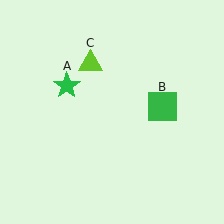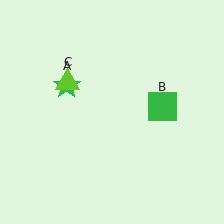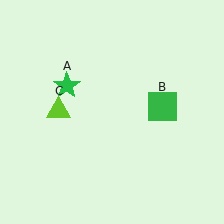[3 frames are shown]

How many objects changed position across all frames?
1 object changed position: lime triangle (object C).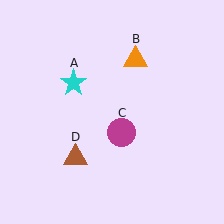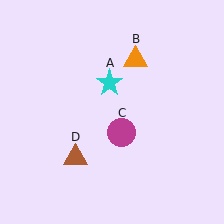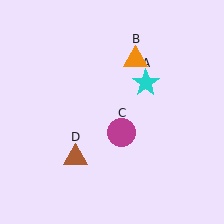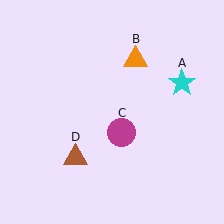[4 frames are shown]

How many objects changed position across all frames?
1 object changed position: cyan star (object A).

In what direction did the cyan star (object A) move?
The cyan star (object A) moved right.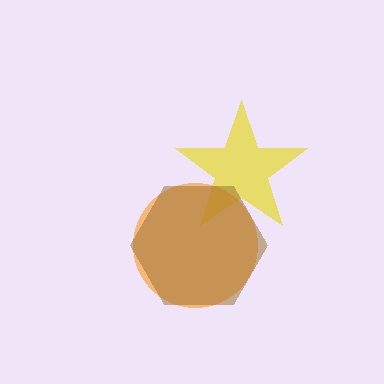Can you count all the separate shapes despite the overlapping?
Yes, there are 3 separate shapes.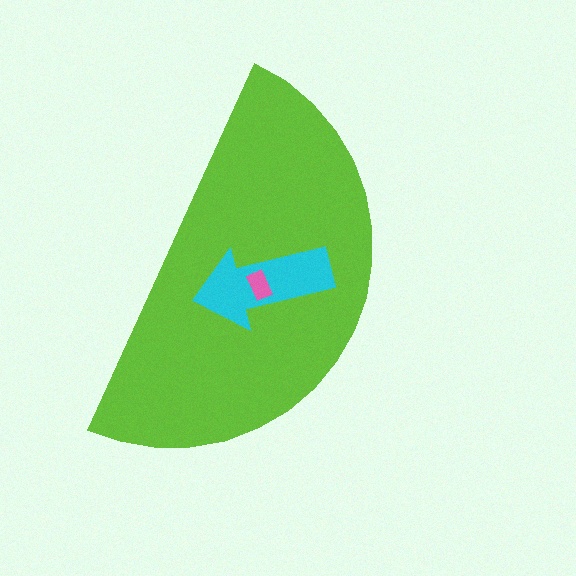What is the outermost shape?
The lime semicircle.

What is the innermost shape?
The pink rectangle.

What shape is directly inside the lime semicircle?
The cyan arrow.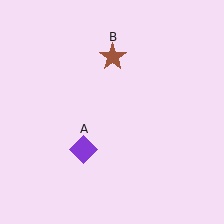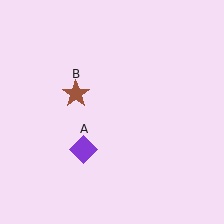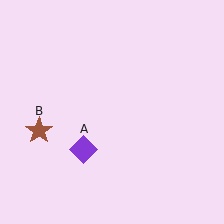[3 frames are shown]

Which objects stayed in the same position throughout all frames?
Purple diamond (object A) remained stationary.